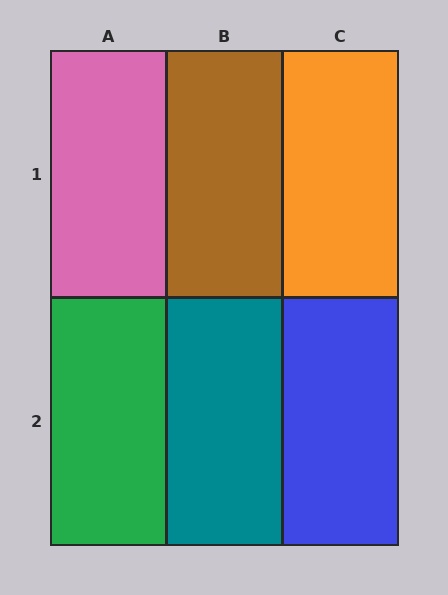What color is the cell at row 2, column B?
Teal.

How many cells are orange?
1 cell is orange.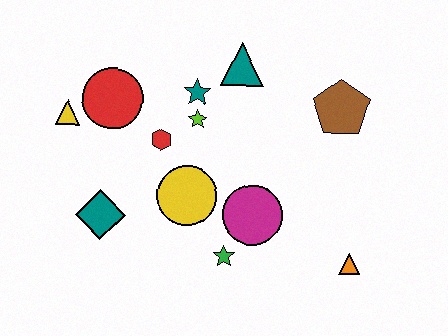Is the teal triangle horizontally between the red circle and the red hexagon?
No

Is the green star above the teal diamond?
No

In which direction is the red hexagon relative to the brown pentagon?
The red hexagon is to the left of the brown pentagon.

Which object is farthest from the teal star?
The orange triangle is farthest from the teal star.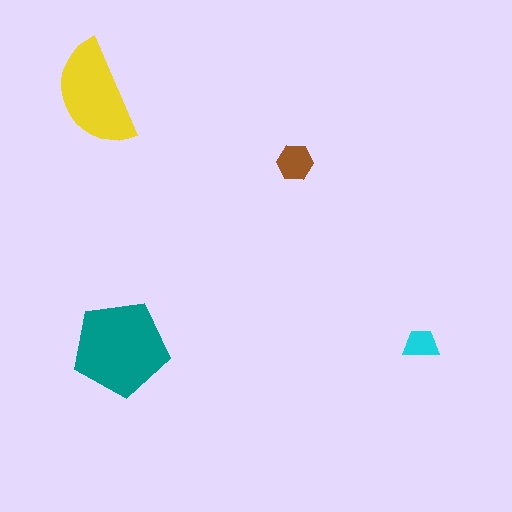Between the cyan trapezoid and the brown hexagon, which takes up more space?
The brown hexagon.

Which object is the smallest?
The cyan trapezoid.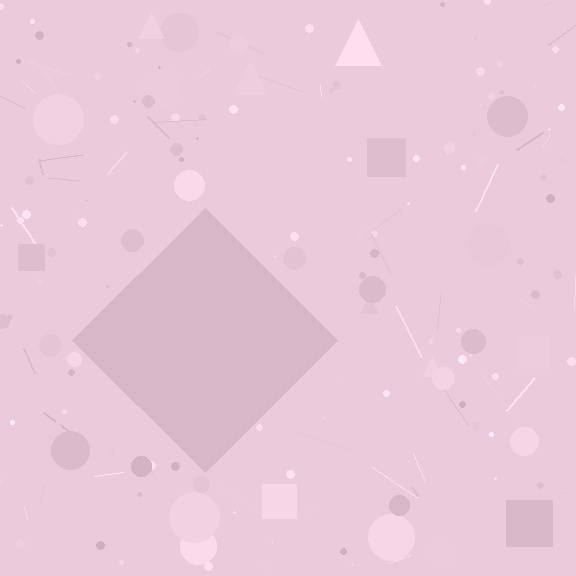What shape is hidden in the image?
A diamond is hidden in the image.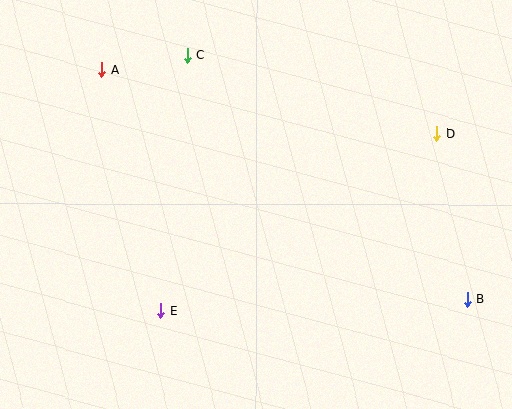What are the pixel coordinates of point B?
Point B is at (467, 299).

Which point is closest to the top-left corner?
Point A is closest to the top-left corner.